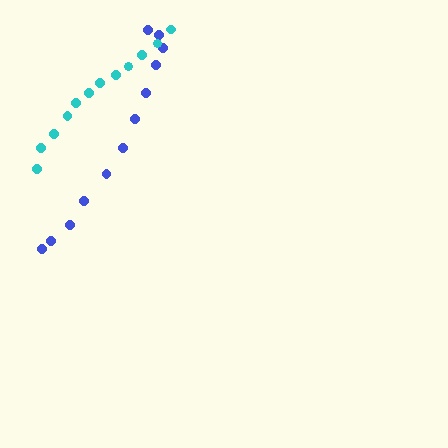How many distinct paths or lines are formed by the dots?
There are 2 distinct paths.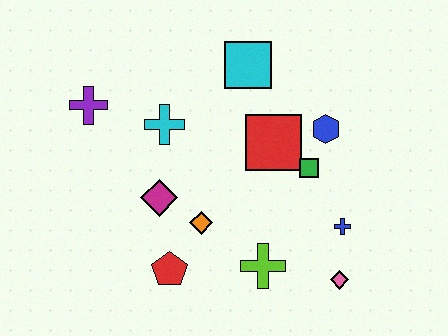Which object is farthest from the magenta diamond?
The pink diamond is farthest from the magenta diamond.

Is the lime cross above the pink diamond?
Yes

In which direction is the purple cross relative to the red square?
The purple cross is to the left of the red square.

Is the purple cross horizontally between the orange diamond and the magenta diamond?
No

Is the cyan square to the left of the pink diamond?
Yes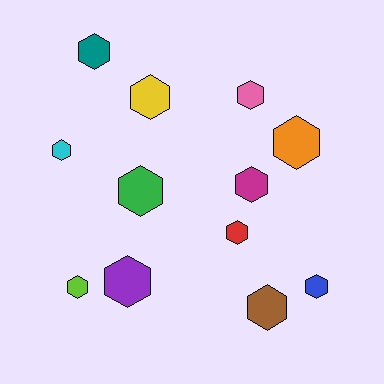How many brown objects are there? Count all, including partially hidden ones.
There is 1 brown object.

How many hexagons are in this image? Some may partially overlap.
There are 12 hexagons.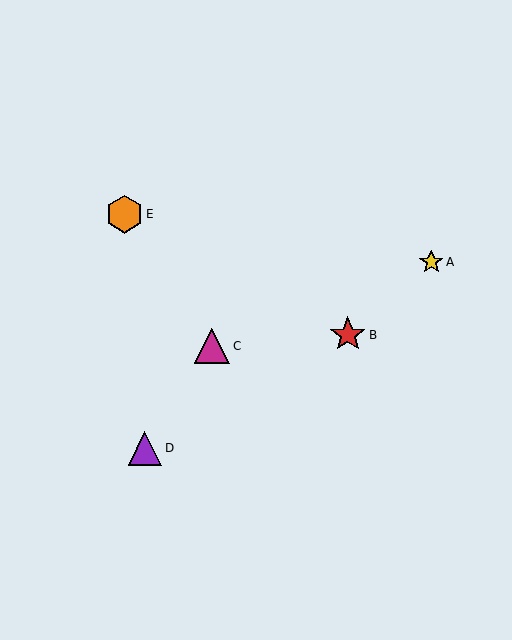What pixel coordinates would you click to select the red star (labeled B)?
Click at (348, 335) to select the red star B.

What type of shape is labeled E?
Shape E is an orange hexagon.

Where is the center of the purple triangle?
The center of the purple triangle is at (145, 448).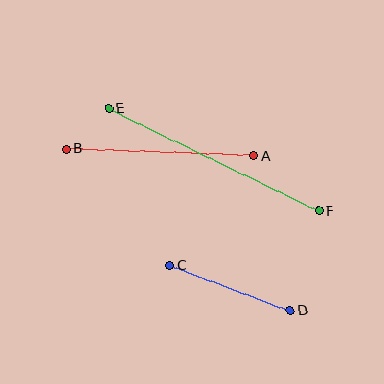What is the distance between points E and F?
The distance is approximately 234 pixels.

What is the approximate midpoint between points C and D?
The midpoint is at approximately (230, 288) pixels.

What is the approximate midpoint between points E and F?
The midpoint is at approximately (214, 160) pixels.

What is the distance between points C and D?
The distance is approximately 128 pixels.